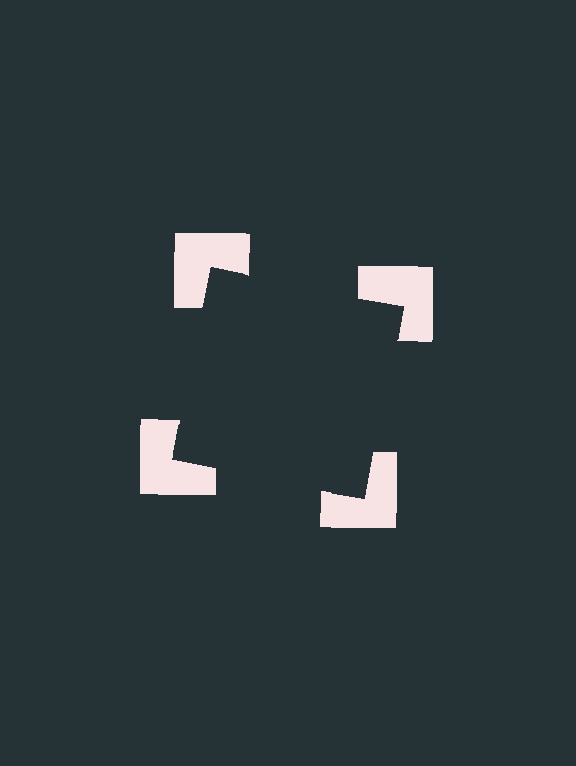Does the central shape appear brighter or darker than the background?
It typically appears slightly darker than the background, even though no actual brightness change is drawn.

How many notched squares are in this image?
There are 4 — one at each vertex of the illusory square.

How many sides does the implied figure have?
4 sides.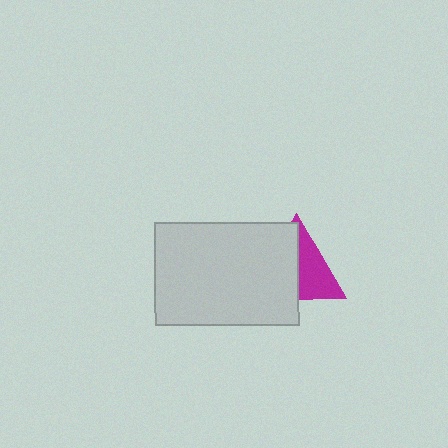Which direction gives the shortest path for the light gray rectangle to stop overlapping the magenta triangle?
Moving left gives the shortest separation.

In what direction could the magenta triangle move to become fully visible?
The magenta triangle could move right. That would shift it out from behind the light gray rectangle entirely.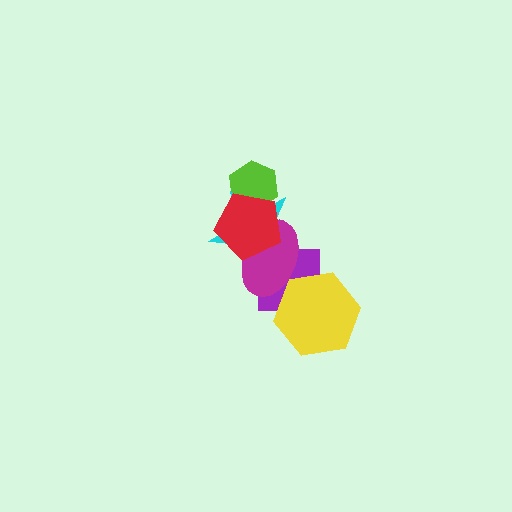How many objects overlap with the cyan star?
4 objects overlap with the cyan star.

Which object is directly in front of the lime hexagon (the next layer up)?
The cyan star is directly in front of the lime hexagon.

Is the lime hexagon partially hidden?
Yes, it is partially covered by another shape.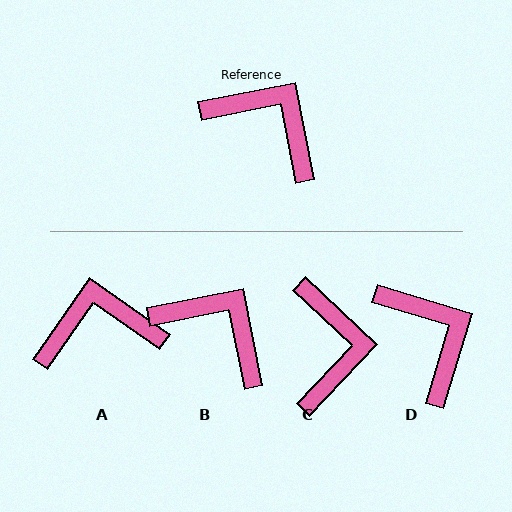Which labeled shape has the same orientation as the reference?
B.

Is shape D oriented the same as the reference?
No, it is off by about 28 degrees.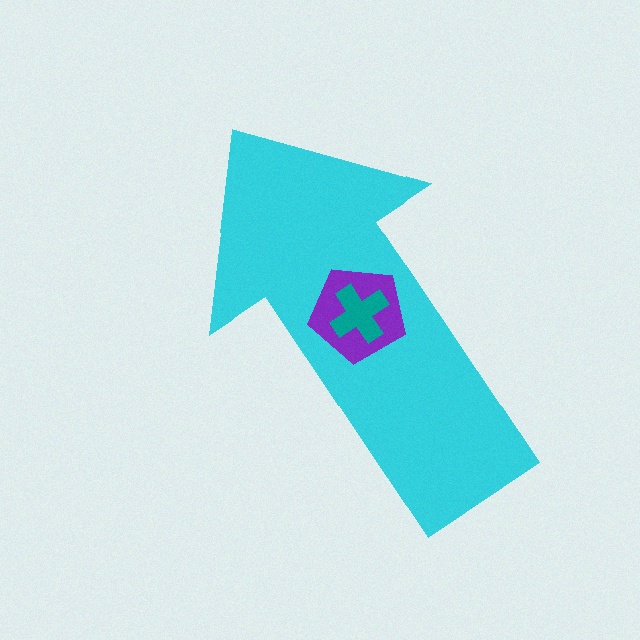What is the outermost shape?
The cyan arrow.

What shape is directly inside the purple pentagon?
The teal cross.